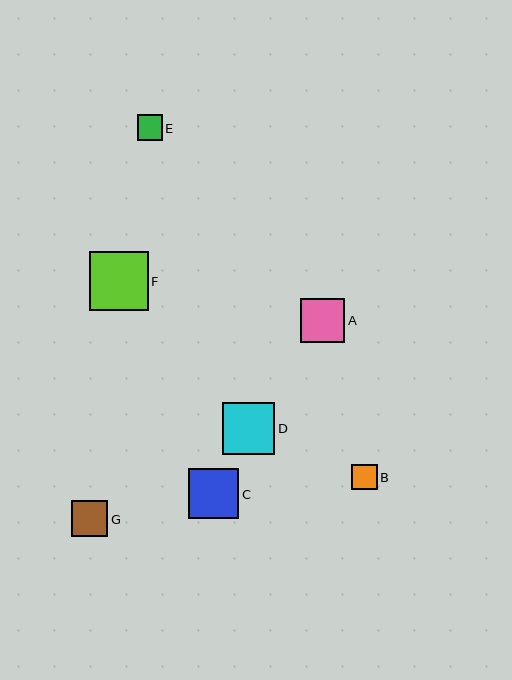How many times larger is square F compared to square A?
Square F is approximately 1.3 times the size of square A.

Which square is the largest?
Square F is the largest with a size of approximately 59 pixels.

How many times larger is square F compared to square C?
Square F is approximately 1.2 times the size of square C.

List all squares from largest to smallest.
From largest to smallest: F, D, C, A, G, B, E.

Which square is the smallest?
Square E is the smallest with a size of approximately 25 pixels.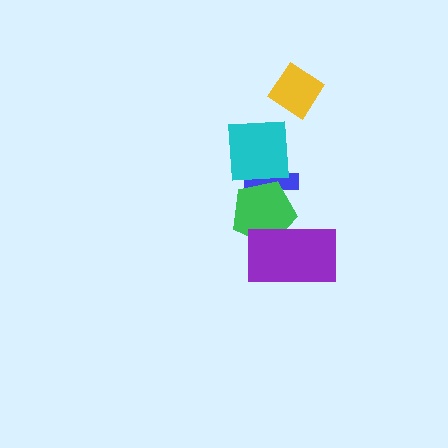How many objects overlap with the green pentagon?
2 objects overlap with the green pentagon.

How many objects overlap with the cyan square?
1 object overlaps with the cyan square.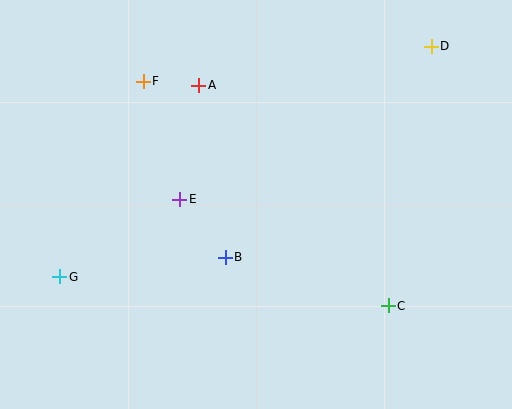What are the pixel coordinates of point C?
Point C is at (388, 306).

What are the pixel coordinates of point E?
Point E is at (180, 199).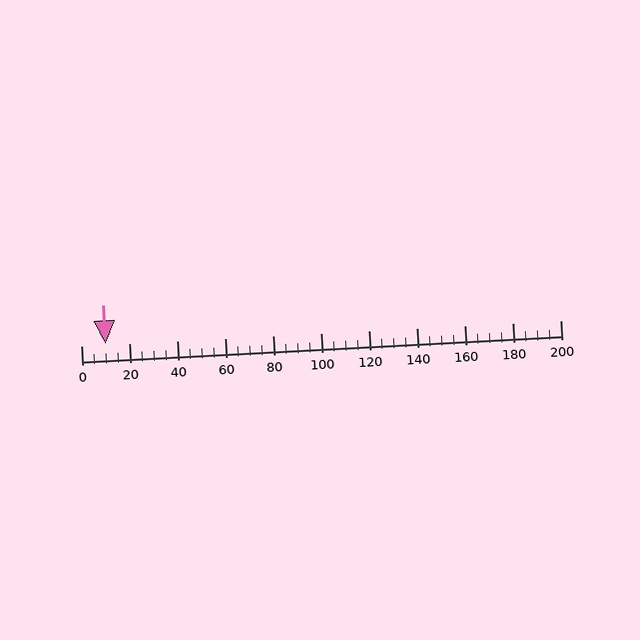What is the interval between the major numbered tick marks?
The major tick marks are spaced 20 units apart.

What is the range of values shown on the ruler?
The ruler shows values from 0 to 200.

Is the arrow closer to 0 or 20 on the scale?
The arrow is closer to 20.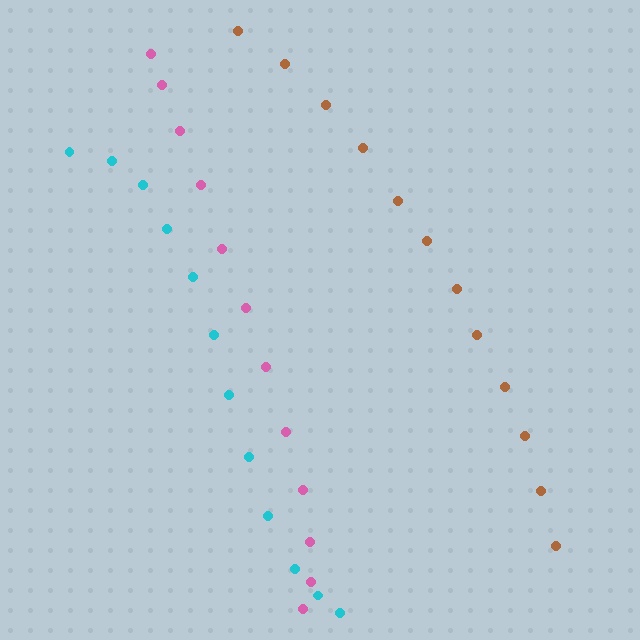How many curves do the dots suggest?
There are 3 distinct paths.